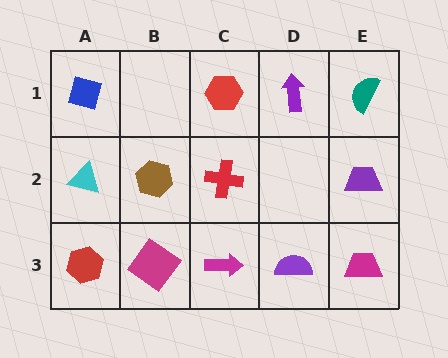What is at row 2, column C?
A red cross.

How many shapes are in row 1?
4 shapes.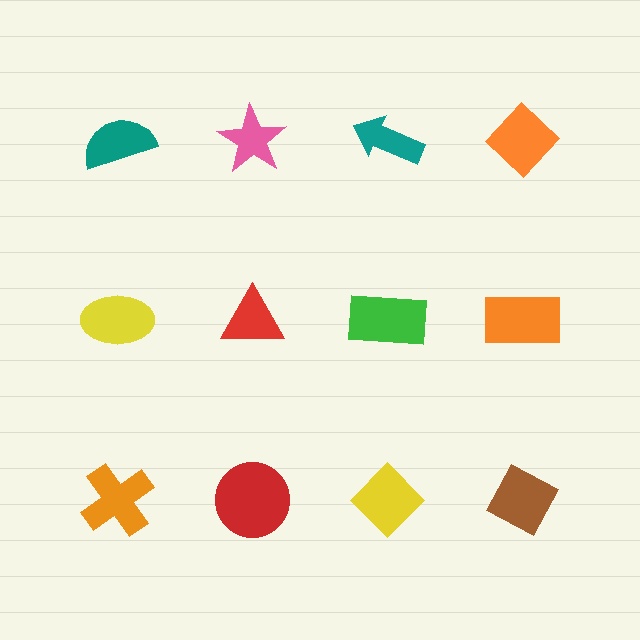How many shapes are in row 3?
4 shapes.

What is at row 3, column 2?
A red circle.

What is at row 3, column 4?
A brown diamond.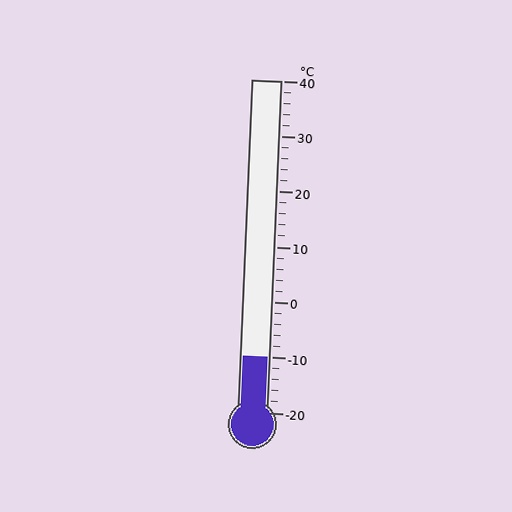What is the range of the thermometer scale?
The thermometer scale ranges from -20°C to 40°C.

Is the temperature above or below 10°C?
The temperature is below 10°C.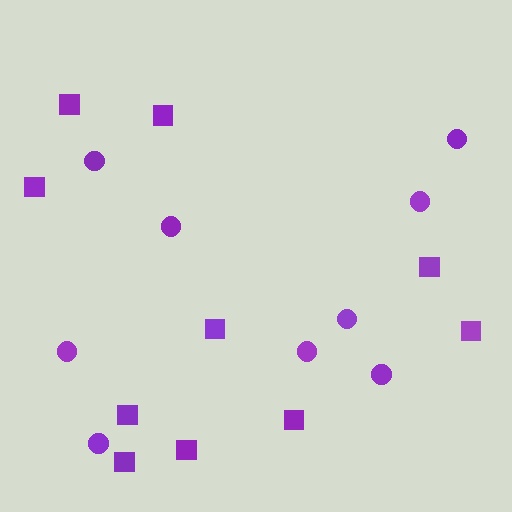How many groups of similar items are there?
There are 2 groups: one group of circles (9) and one group of squares (10).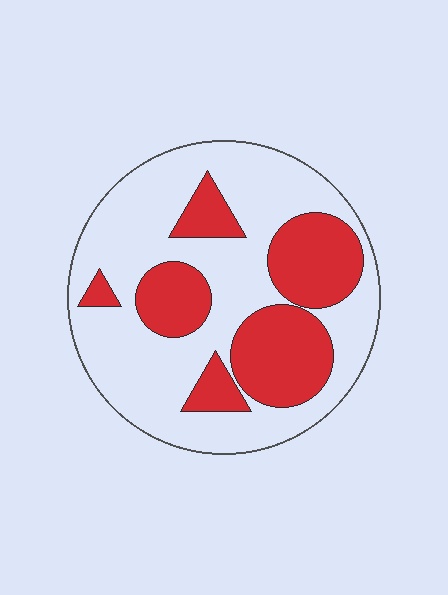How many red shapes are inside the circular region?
6.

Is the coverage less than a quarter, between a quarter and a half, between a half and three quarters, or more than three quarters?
Between a quarter and a half.